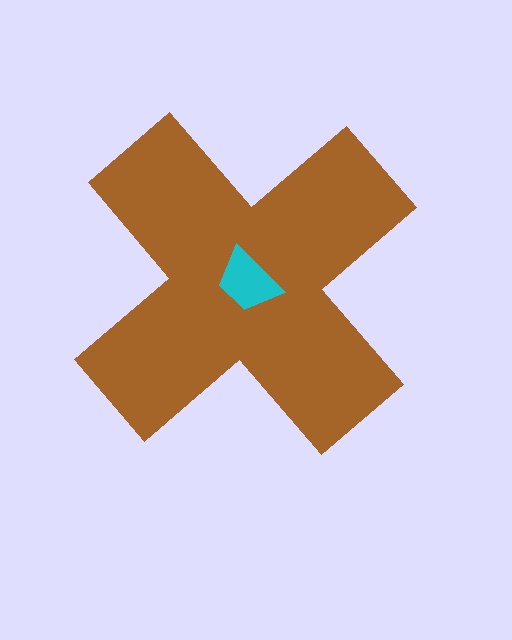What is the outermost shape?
The brown cross.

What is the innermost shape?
The cyan trapezoid.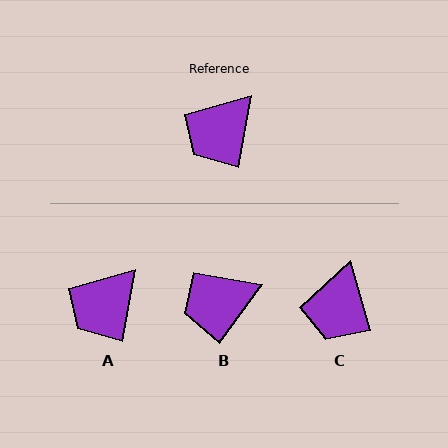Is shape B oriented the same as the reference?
No, it is off by about 25 degrees.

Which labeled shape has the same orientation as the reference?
A.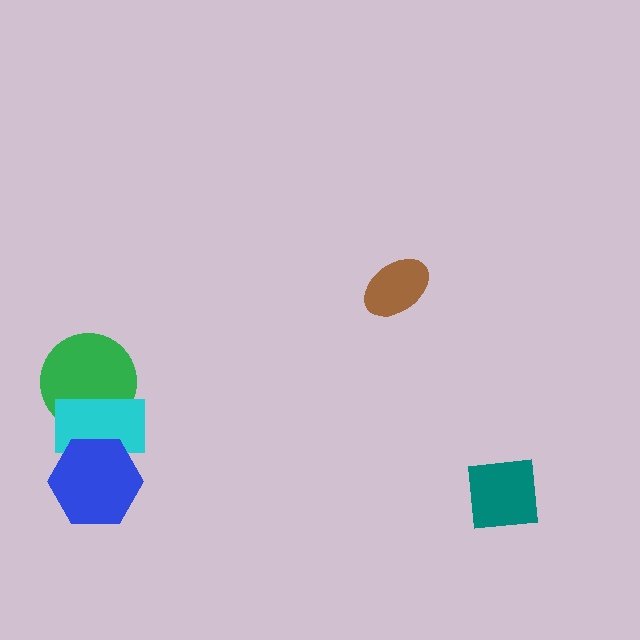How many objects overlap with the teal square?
0 objects overlap with the teal square.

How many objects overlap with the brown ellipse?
0 objects overlap with the brown ellipse.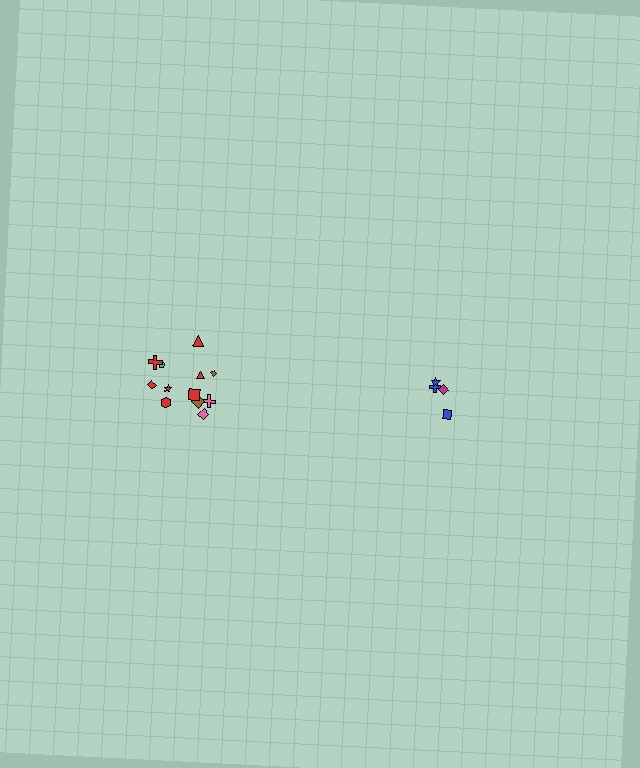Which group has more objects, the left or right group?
The left group.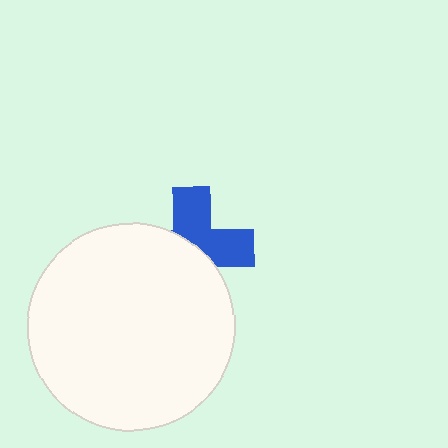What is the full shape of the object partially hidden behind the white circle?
The partially hidden object is a blue cross.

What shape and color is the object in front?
The object in front is a white circle.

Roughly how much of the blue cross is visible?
About half of it is visible (roughly 47%).